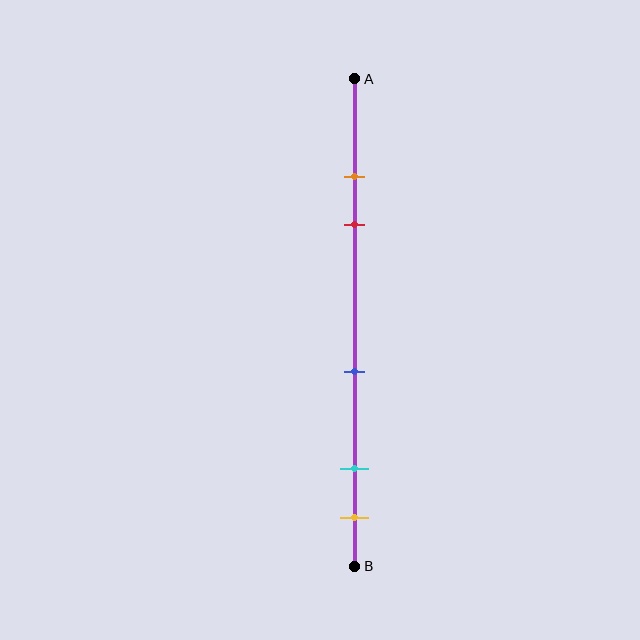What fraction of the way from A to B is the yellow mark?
The yellow mark is approximately 90% (0.9) of the way from A to B.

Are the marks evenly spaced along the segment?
No, the marks are not evenly spaced.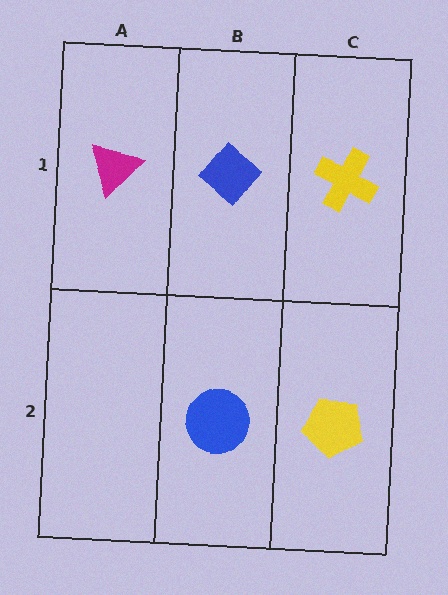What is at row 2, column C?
A yellow pentagon.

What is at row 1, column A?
A magenta triangle.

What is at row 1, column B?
A blue diamond.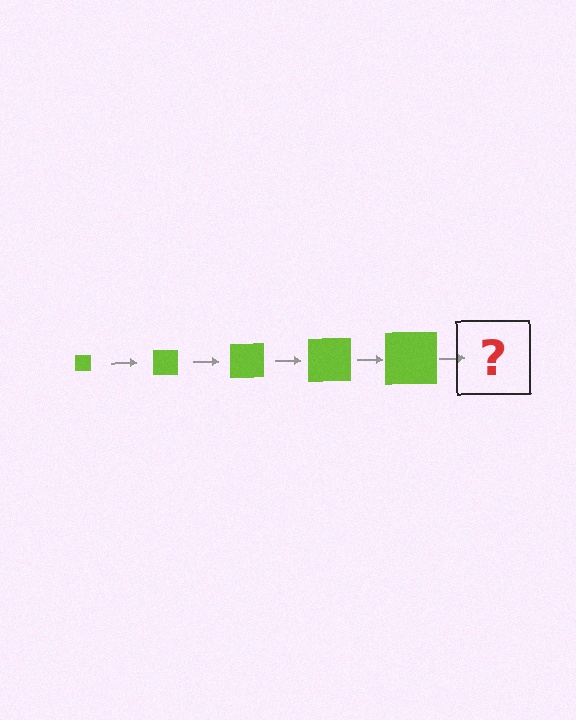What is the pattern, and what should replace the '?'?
The pattern is that the square gets progressively larger each step. The '?' should be a lime square, larger than the previous one.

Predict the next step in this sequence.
The next step is a lime square, larger than the previous one.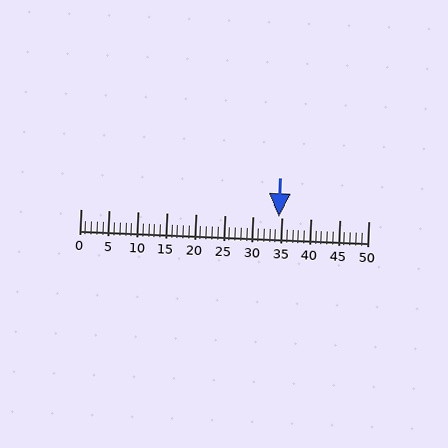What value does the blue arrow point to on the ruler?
The blue arrow points to approximately 34.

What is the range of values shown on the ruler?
The ruler shows values from 0 to 50.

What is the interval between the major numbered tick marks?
The major tick marks are spaced 5 units apart.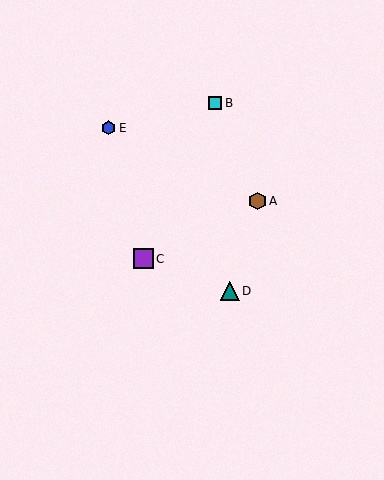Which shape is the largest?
The purple square (labeled C) is the largest.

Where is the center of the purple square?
The center of the purple square is at (144, 259).